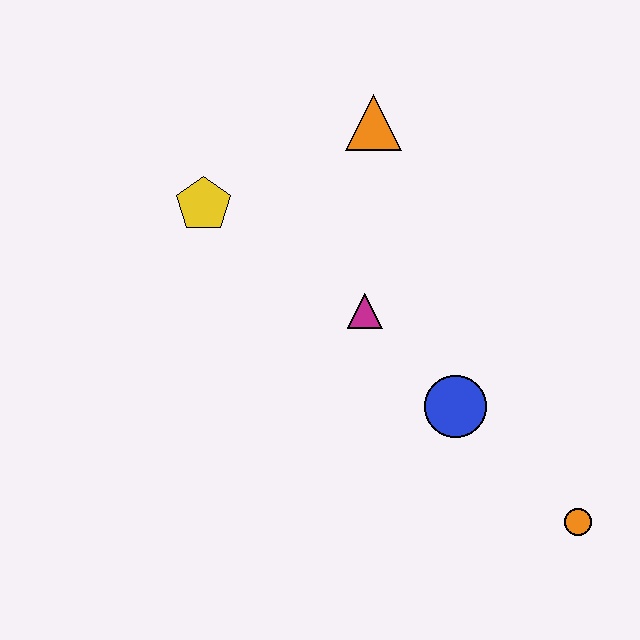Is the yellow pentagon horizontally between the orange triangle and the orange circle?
No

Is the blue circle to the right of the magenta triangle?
Yes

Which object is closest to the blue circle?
The magenta triangle is closest to the blue circle.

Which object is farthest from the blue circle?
The yellow pentagon is farthest from the blue circle.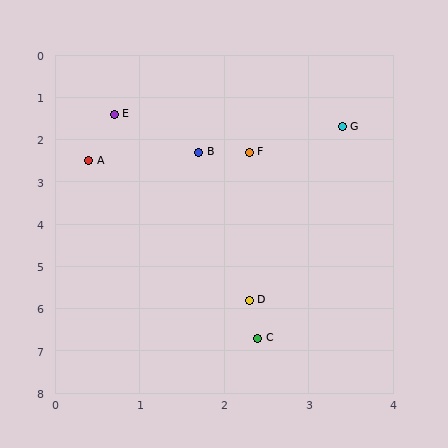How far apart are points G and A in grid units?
Points G and A are about 3.1 grid units apart.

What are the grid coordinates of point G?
Point G is at approximately (3.4, 1.7).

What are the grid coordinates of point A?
Point A is at approximately (0.4, 2.5).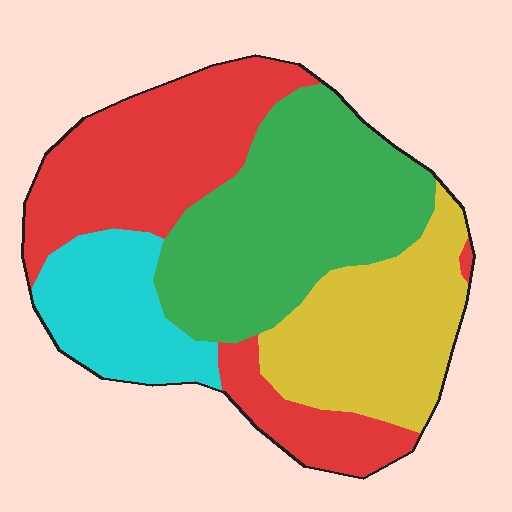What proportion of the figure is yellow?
Yellow takes up about one fifth (1/5) of the figure.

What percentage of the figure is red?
Red covers about 30% of the figure.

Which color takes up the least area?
Cyan, at roughly 15%.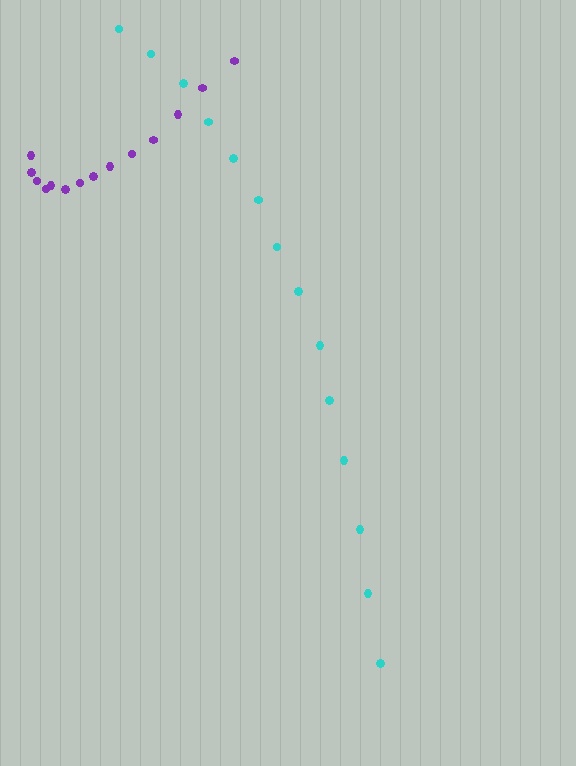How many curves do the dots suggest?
There are 2 distinct paths.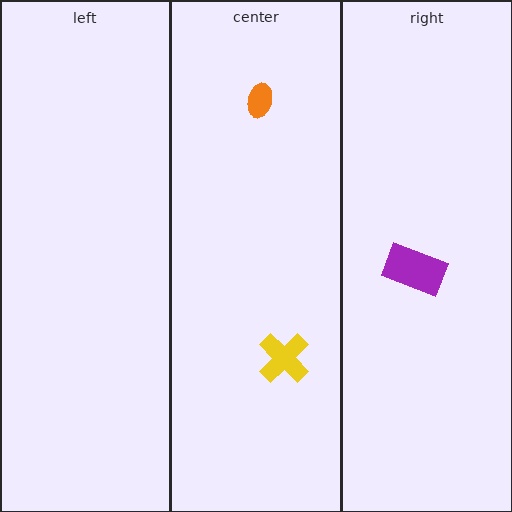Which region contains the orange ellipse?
The center region.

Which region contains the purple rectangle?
The right region.